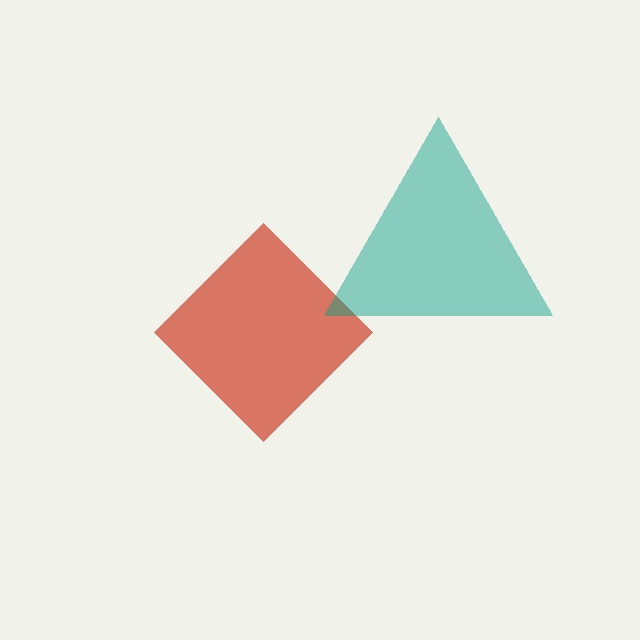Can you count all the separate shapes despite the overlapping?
Yes, there are 2 separate shapes.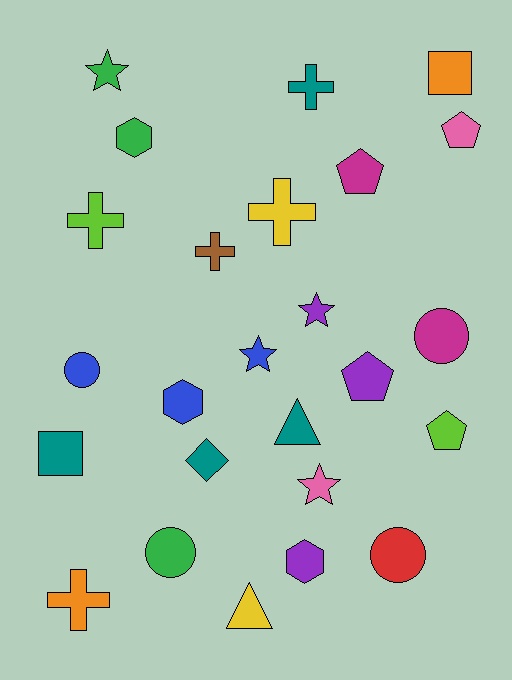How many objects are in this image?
There are 25 objects.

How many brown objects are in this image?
There is 1 brown object.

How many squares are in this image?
There are 2 squares.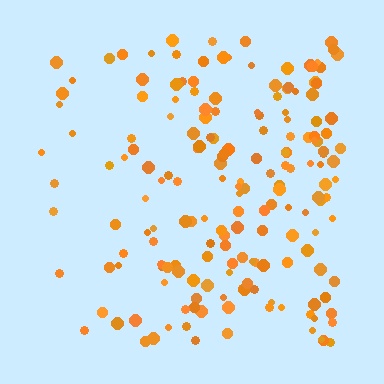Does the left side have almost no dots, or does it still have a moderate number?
Still a moderate number, just noticeably fewer than the right.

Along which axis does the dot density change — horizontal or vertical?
Horizontal.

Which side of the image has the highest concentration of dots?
The right.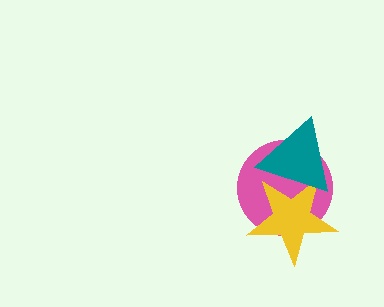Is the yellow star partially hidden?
Yes, it is partially covered by another shape.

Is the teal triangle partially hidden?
No, no other shape covers it.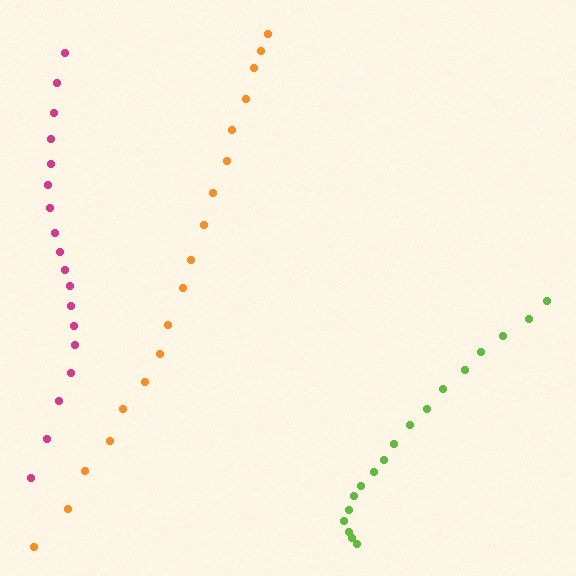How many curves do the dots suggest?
There are 3 distinct paths.